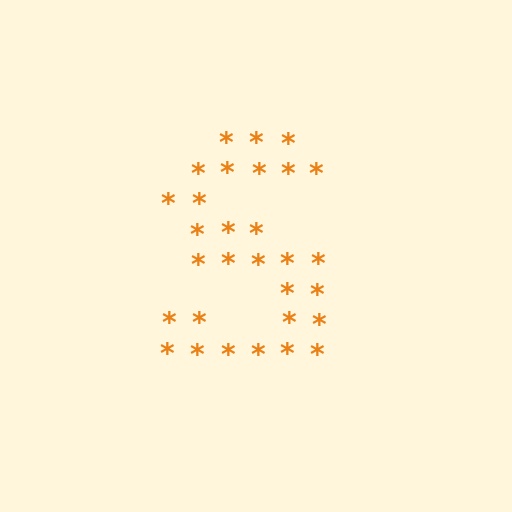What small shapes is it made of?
It is made of small asterisks.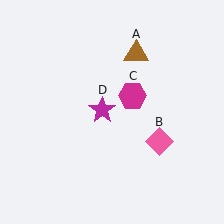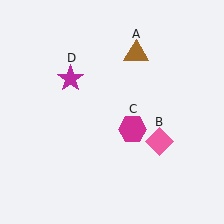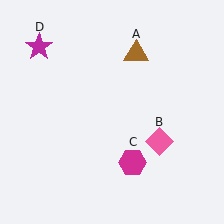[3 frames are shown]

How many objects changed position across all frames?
2 objects changed position: magenta hexagon (object C), magenta star (object D).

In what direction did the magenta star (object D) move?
The magenta star (object D) moved up and to the left.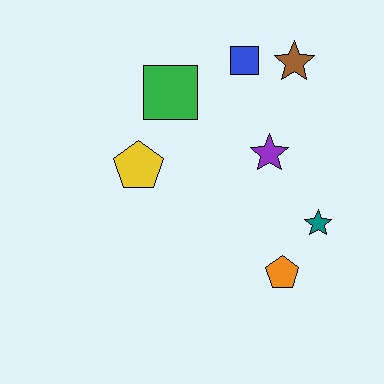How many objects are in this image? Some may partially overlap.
There are 7 objects.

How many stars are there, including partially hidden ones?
There are 3 stars.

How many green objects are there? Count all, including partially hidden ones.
There is 1 green object.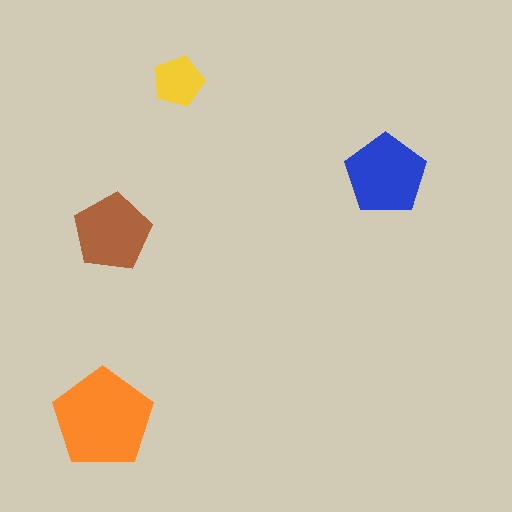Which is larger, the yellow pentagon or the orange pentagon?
The orange one.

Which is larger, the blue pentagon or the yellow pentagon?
The blue one.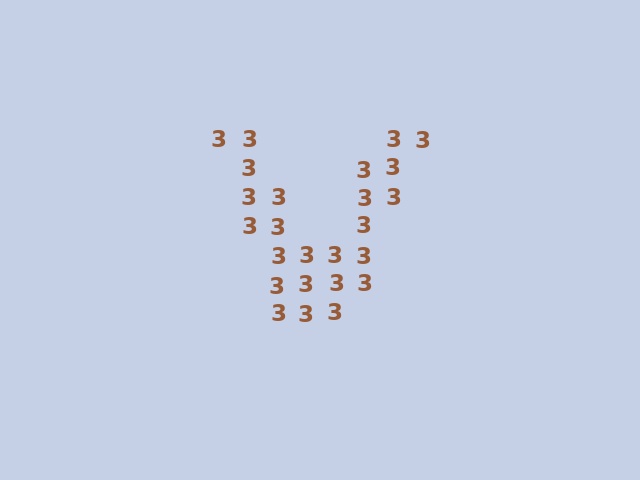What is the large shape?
The large shape is the letter V.